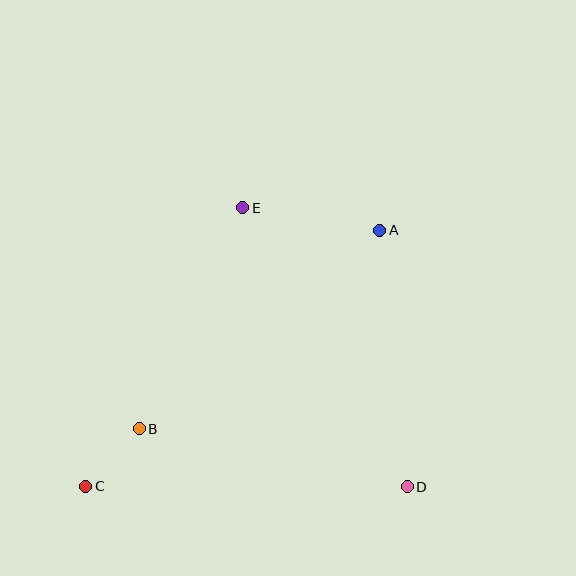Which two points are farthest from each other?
Points A and C are farthest from each other.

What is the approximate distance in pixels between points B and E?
The distance between B and E is approximately 244 pixels.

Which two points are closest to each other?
Points B and C are closest to each other.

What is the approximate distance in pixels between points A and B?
The distance between A and B is approximately 312 pixels.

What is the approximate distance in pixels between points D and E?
The distance between D and E is approximately 324 pixels.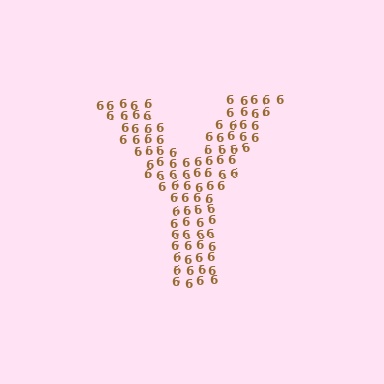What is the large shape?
The large shape is the letter Y.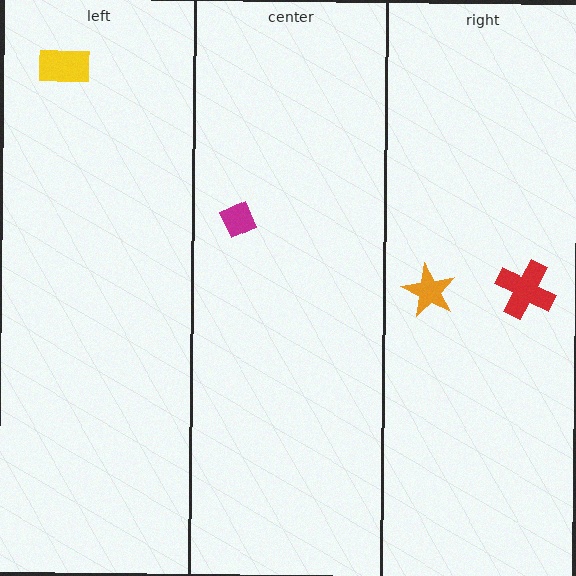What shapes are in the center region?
The magenta diamond.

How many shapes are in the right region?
2.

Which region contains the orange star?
The right region.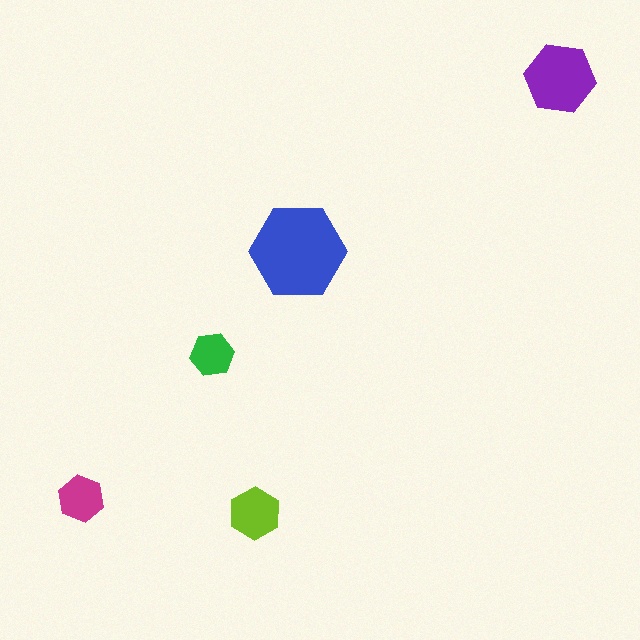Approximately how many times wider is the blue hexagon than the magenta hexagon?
About 2 times wider.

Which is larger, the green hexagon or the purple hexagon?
The purple one.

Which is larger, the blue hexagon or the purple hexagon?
The blue one.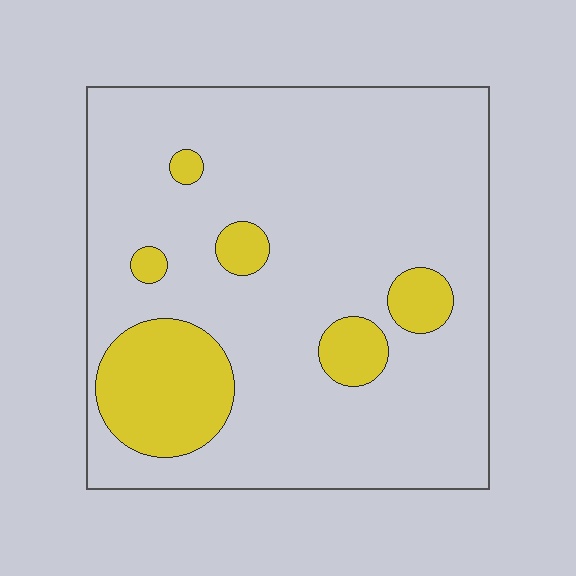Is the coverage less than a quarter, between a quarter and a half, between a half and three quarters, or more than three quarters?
Less than a quarter.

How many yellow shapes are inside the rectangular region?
6.